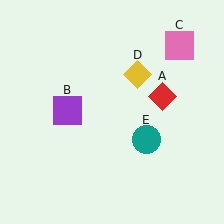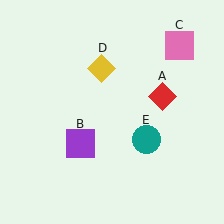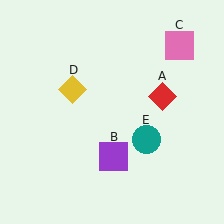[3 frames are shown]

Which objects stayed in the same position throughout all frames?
Red diamond (object A) and pink square (object C) and teal circle (object E) remained stationary.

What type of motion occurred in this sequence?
The purple square (object B), yellow diamond (object D) rotated counterclockwise around the center of the scene.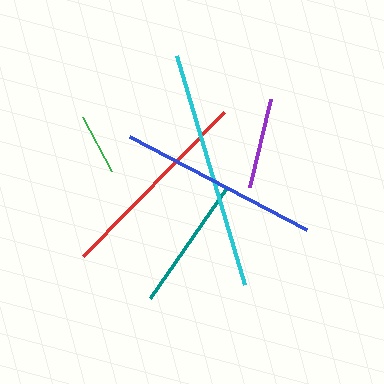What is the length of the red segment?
The red segment is approximately 202 pixels long.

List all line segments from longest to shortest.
From longest to shortest: cyan, red, blue, teal, purple, green.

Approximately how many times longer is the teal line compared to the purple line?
The teal line is approximately 1.5 times the length of the purple line.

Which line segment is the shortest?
The green line is the shortest at approximately 61 pixels.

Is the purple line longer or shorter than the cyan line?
The cyan line is longer than the purple line.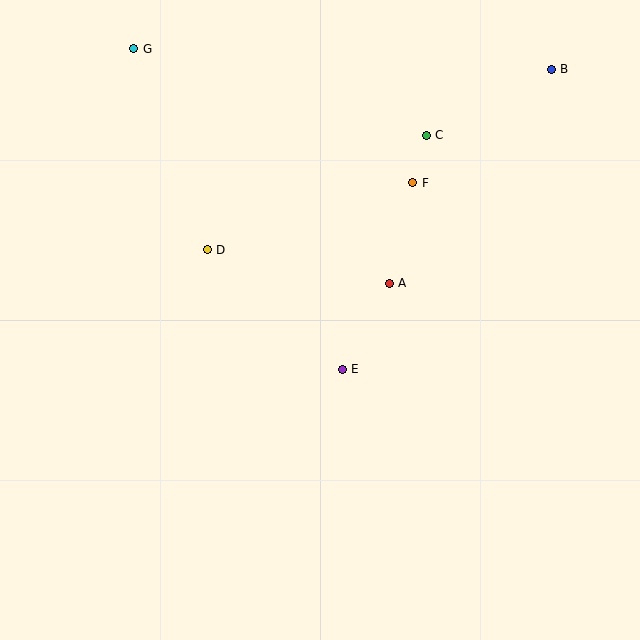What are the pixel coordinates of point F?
Point F is at (413, 183).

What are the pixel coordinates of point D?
Point D is at (207, 250).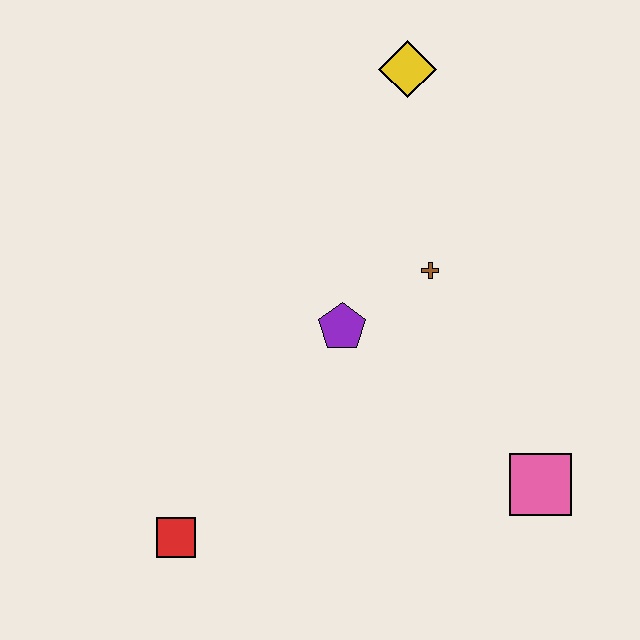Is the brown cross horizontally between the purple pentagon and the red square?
No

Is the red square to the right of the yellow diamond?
No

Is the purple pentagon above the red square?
Yes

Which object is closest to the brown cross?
The purple pentagon is closest to the brown cross.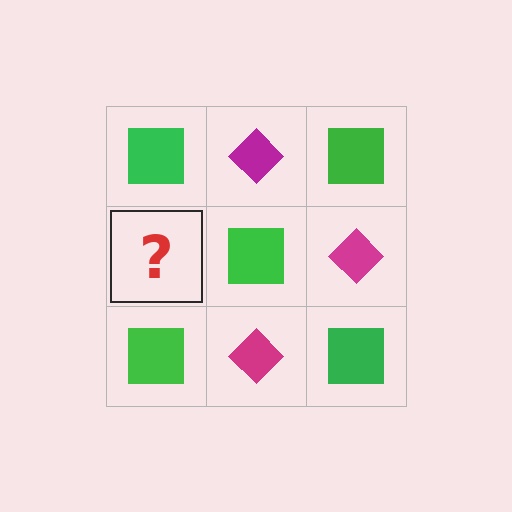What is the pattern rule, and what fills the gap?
The rule is that it alternates green square and magenta diamond in a checkerboard pattern. The gap should be filled with a magenta diamond.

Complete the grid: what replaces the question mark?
The question mark should be replaced with a magenta diamond.